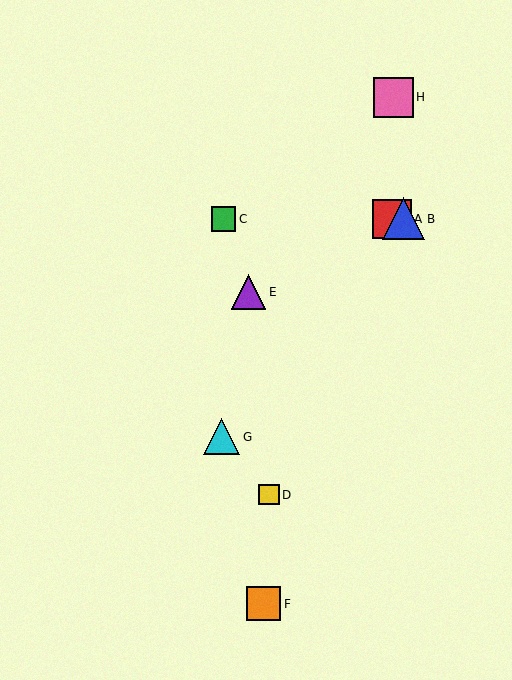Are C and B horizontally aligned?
Yes, both are at y≈219.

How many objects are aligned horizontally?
3 objects (A, B, C) are aligned horizontally.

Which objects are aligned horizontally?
Objects A, B, C are aligned horizontally.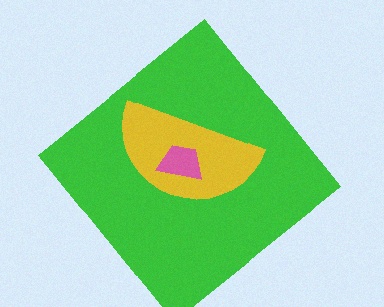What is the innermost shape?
The pink trapezoid.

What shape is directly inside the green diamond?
The yellow semicircle.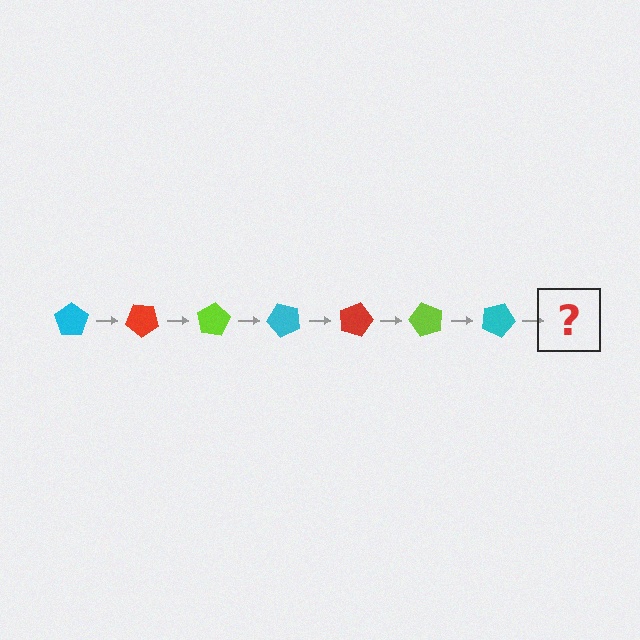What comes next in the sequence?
The next element should be a red pentagon, rotated 280 degrees from the start.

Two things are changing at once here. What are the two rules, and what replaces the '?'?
The two rules are that it rotates 40 degrees each step and the color cycles through cyan, red, and lime. The '?' should be a red pentagon, rotated 280 degrees from the start.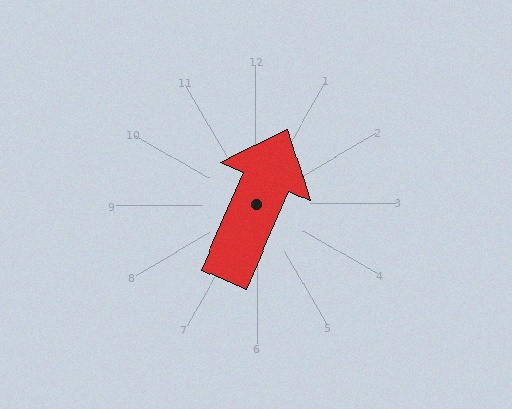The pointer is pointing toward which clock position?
Roughly 1 o'clock.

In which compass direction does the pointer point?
Northeast.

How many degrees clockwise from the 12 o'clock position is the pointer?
Approximately 24 degrees.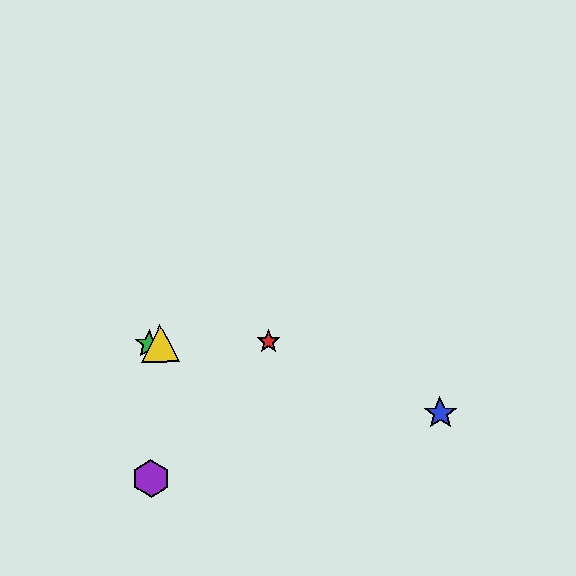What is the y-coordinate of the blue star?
The blue star is at y≈413.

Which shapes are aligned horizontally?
The red star, the green star, the yellow triangle are aligned horizontally.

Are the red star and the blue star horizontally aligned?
No, the red star is at y≈342 and the blue star is at y≈413.